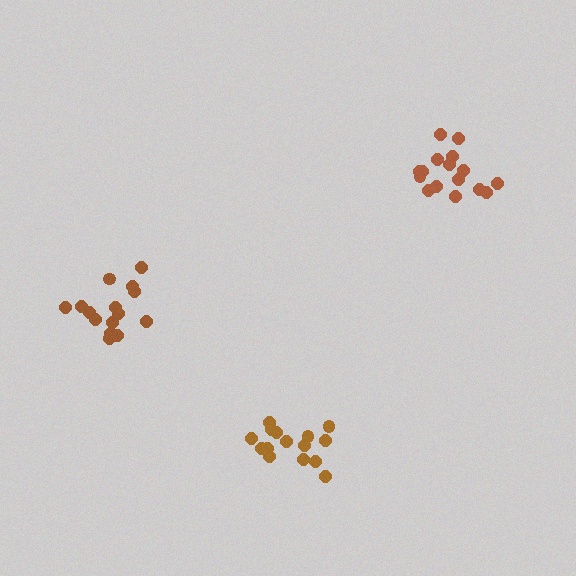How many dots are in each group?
Group 1: 16 dots, Group 2: 15 dots, Group 3: 15 dots (46 total).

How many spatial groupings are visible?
There are 3 spatial groupings.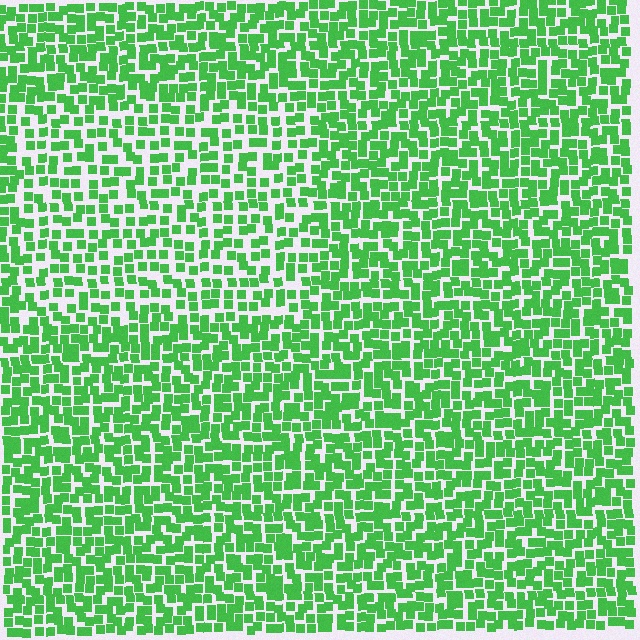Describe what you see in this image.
The image contains small green elements arranged at two different densities. A rectangle-shaped region is visible where the elements are less densely packed than the surrounding area.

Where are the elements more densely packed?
The elements are more densely packed outside the rectangle boundary.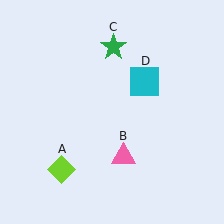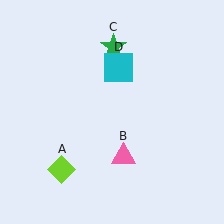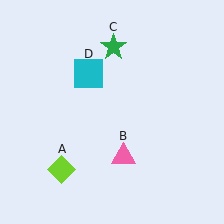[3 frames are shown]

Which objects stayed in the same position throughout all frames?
Lime diamond (object A) and pink triangle (object B) and green star (object C) remained stationary.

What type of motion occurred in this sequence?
The cyan square (object D) rotated counterclockwise around the center of the scene.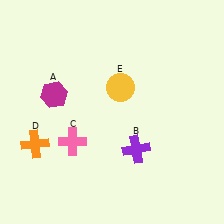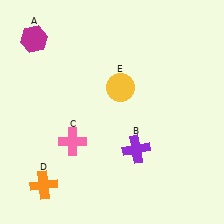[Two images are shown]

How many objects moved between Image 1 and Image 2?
2 objects moved between the two images.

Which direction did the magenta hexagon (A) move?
The magenta hexagon (A) moved up.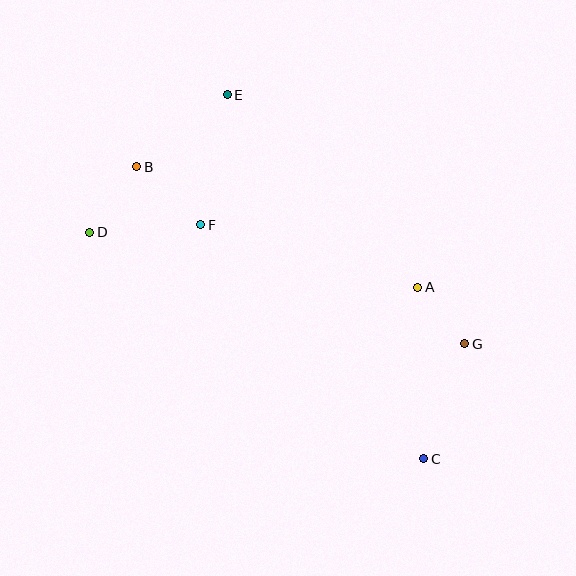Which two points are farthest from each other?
Points C and E are farthest from each other.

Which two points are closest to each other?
Points A and G are closest to each other.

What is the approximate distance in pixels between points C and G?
The distance between C and G is approximately 122 pixels.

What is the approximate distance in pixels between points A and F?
The distance between A and F is approximately 226 pixels.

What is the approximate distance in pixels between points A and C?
The distance between A and C is approximately 172 pixels.